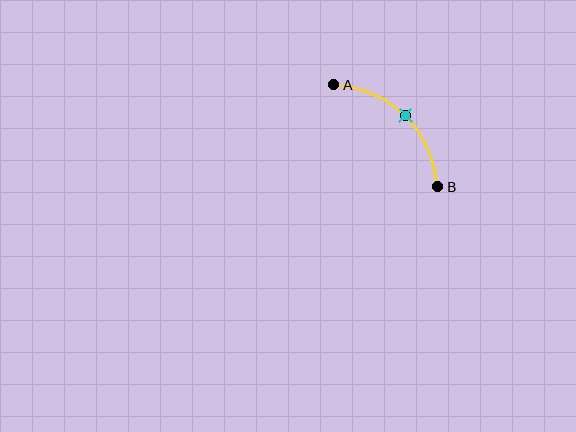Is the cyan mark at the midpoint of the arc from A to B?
Yes. The cyan mark lies on the arc at equal arc-length from both A and B — it is the arc midpoint.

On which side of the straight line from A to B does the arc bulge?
The arc bulges above and to the right of the straight line connecting A and B.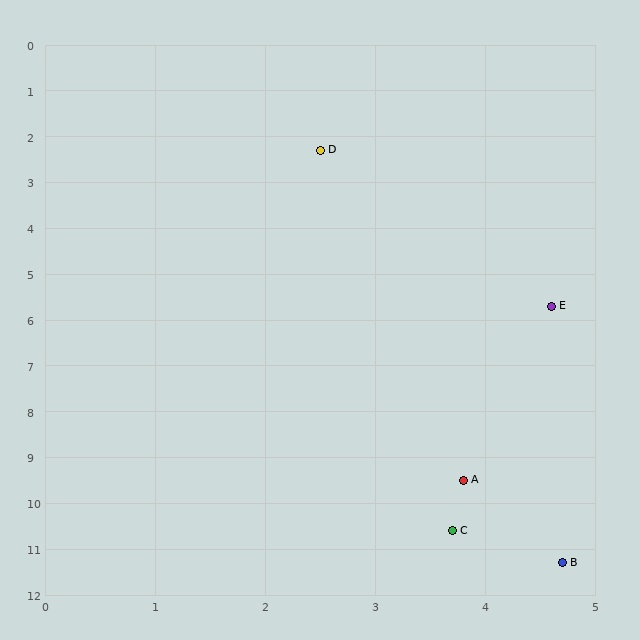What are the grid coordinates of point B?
Point B is at approximately (4.7, 11.3).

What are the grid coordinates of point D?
Point D is at approximately (2.5, 2.3).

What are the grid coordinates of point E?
Point E is at approximately (4.6, 5.7).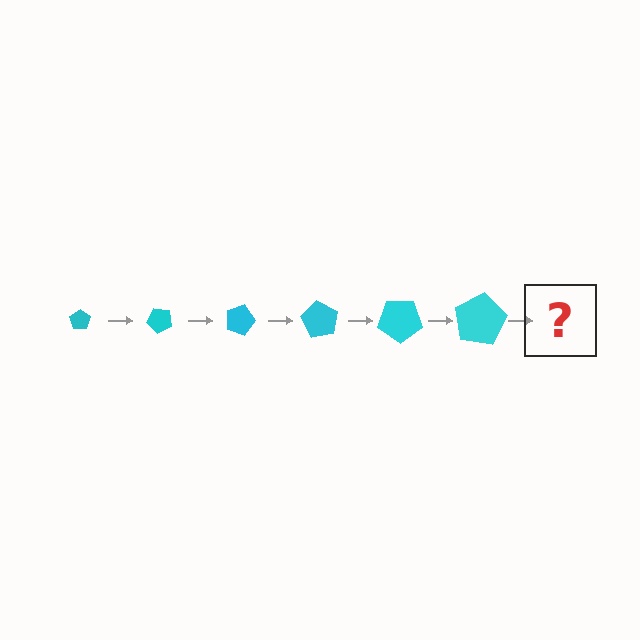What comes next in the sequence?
The next element should be a pentagon, larger than the previous one and rotated 270 degrees from the start.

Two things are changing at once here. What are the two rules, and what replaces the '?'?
The two rules are that the pentagon grows larger each step and it rotates 45 degrees each step. The '?' should be a pentagon, larger than the previous one and rotated 270 degrees from the start.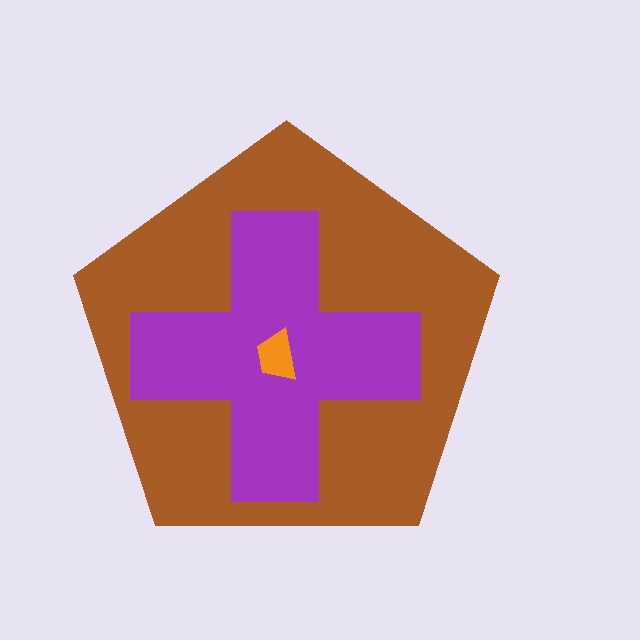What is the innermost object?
The orange trapezoid.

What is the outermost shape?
The brown pentagon.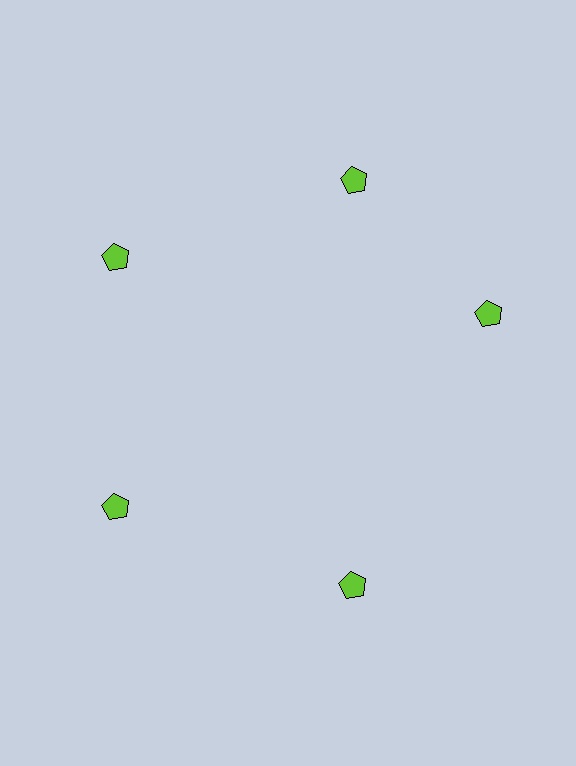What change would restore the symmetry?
The symmetry would be restored by rotating it back into even spacing with its neighbors so that all 5 pentagons sit at equal angles and equal distance from the center.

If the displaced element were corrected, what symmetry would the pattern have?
It would have 5-fold rotational symmetry — the pattern would map onto itself every 72 degrees.